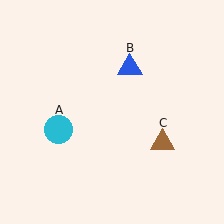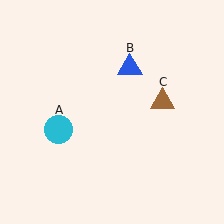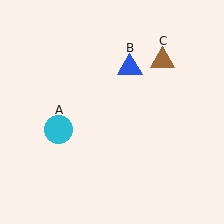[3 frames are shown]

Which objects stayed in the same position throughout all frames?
Cyan circle (object A) and blue triangle (object B) remained stationary.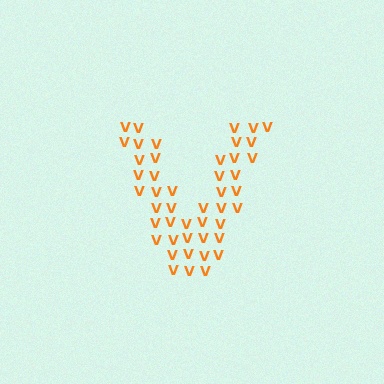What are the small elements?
The small elements are letter V's.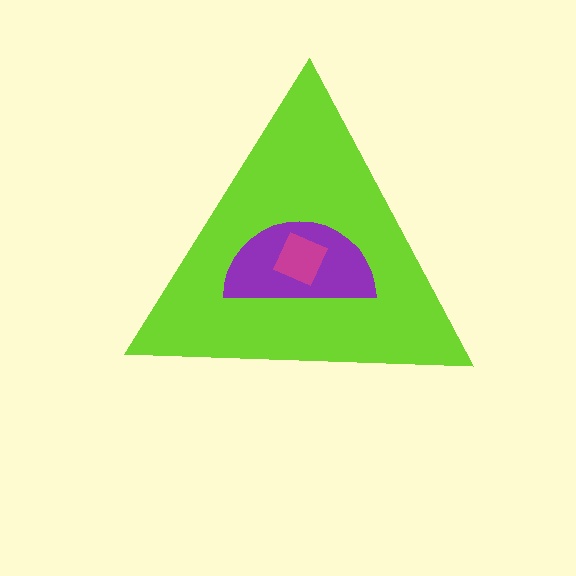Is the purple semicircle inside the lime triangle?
Yes.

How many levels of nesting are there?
3.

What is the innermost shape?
The magenta diamond.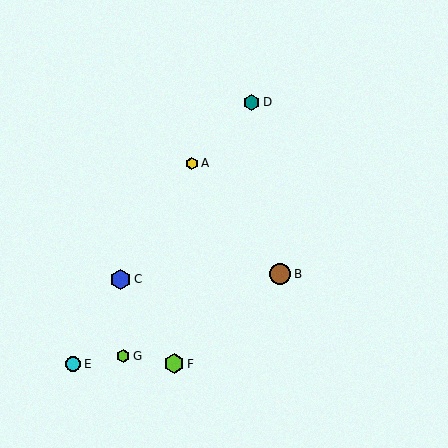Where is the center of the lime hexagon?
The center of the lime hexagon is at (123, 356).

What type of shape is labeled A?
Shape A is a yellow hexagon.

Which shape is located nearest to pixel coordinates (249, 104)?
The teal hexagon (labeled D) at (252, 102) is nearest to that location.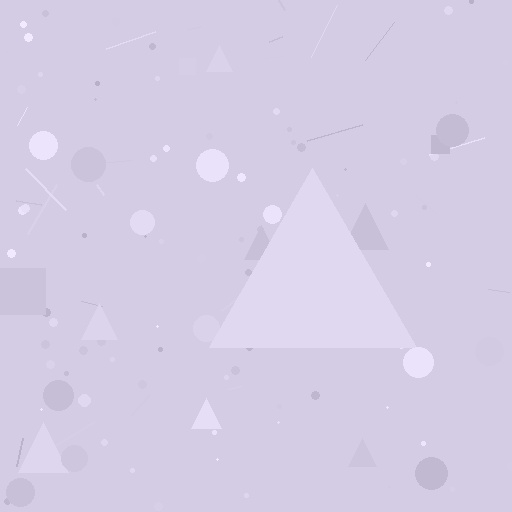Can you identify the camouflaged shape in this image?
The camouflaged shape is a triangle.